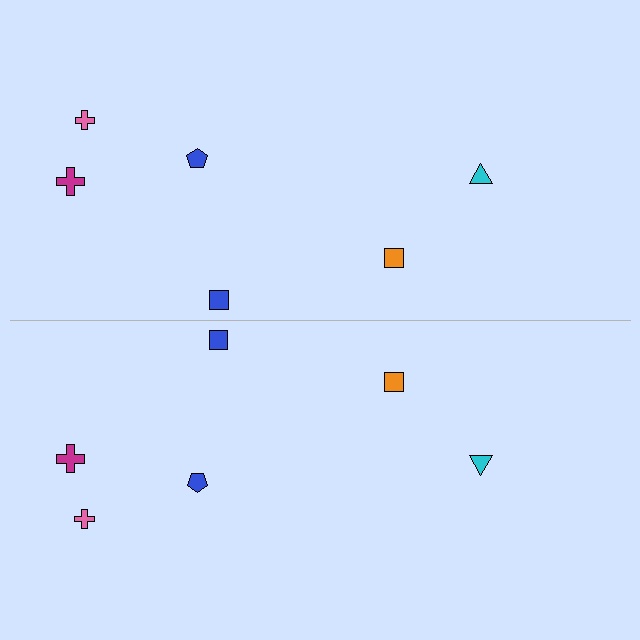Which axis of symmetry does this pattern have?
The pattern has a horizontal axis of symmetry running through the center of the image.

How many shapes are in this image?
There are 12 shapes in this image.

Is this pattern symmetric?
Yes, this pattern has bilateral (reflection) symmetry.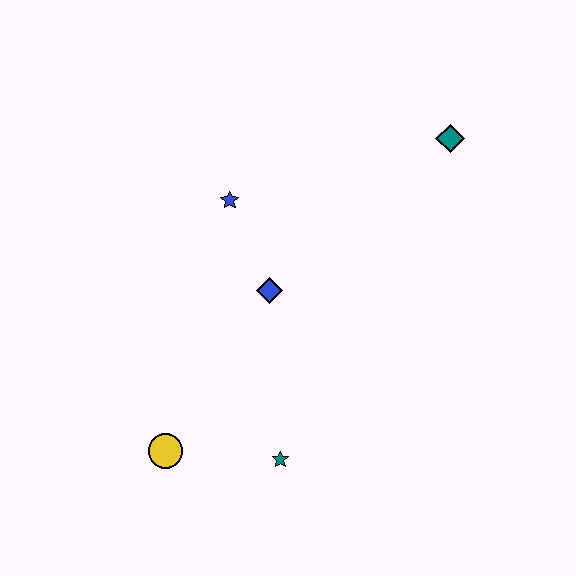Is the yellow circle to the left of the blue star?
Yes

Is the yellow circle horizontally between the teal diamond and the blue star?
No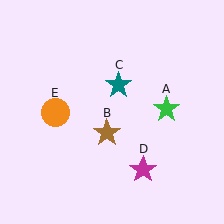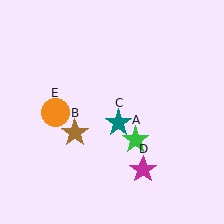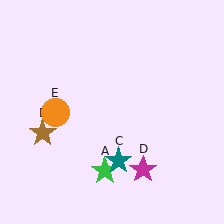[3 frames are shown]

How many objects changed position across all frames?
3 objects changed position: green star (object A), brown star (object B), teal star (object C).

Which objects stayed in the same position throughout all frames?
Magenta star (object D) and orange circle (object E) remained stationary.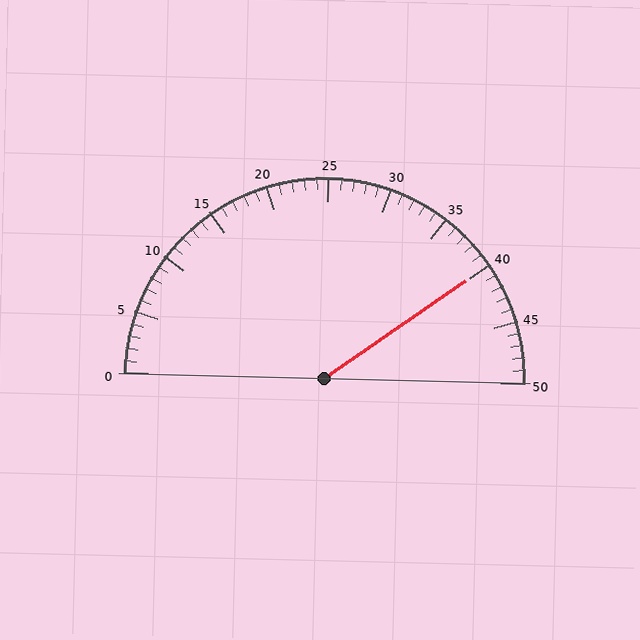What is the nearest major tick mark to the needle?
The nearest major tick mark is 40.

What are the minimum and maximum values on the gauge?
The gauge ranges from 0 to 50.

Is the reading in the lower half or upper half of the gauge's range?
The reading is in the upper half of the range (0 to 50).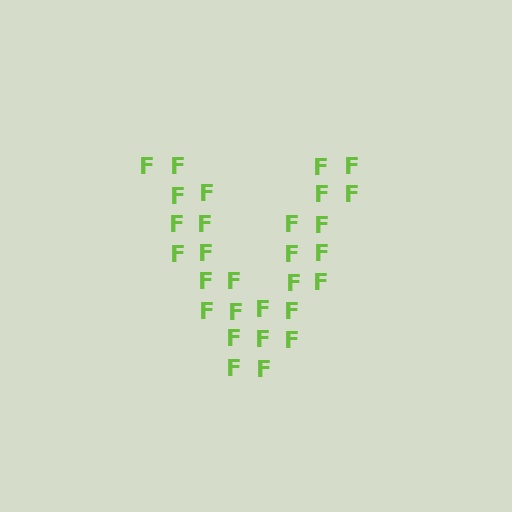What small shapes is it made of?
It is made of small letter F's.